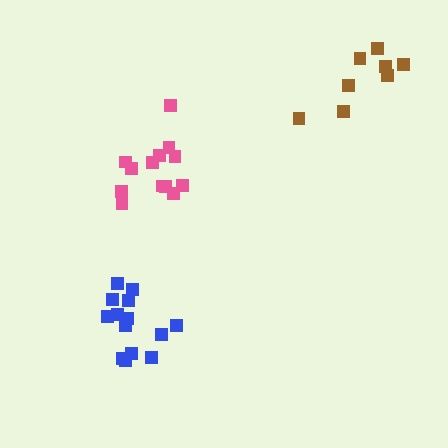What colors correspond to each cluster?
The clusters are colored: pink, brown, blue.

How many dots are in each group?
Group 1: 13 dots, Group 2: 8 dots, Group 3: 14 dots (35 total).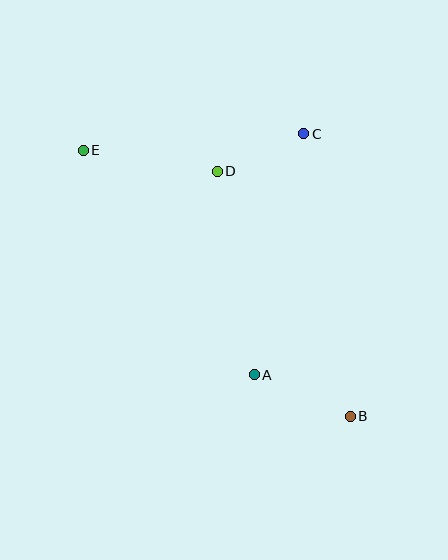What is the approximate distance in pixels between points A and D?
The distance between A and D is approximately 207 pixels.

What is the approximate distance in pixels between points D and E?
The distance between D and E is approximately 136 pixels.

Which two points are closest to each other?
Points C and D are closest to each other.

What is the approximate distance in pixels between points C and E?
The distance between C and E is approximately 222 pixels.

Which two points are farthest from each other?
Points B and E are farthest from each other.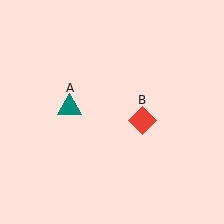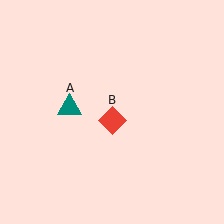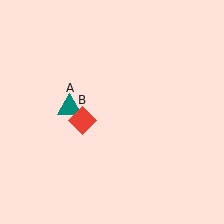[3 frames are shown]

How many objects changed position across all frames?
1 object changed position: red diamond (object B).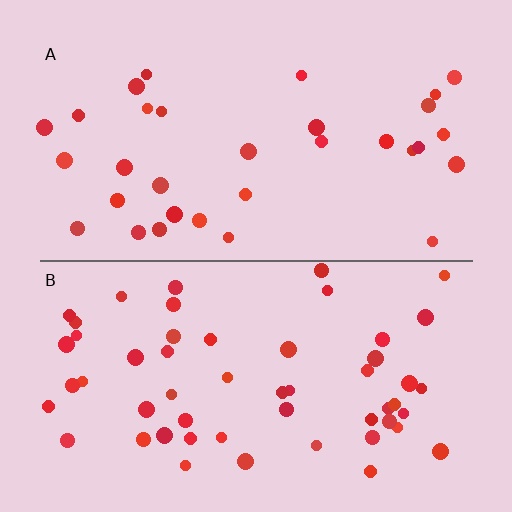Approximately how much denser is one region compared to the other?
Approximately 1.7× — region B over region A.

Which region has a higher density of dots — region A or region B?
B (the bottom).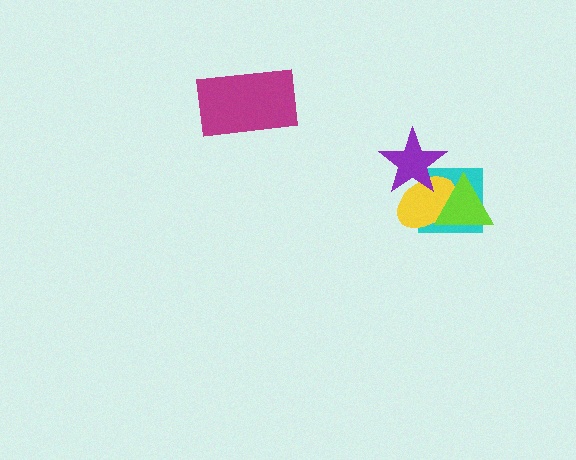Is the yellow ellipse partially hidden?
Yes, it is partially covered by another shape.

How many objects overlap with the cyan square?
3 objects overlap with the cyan square.